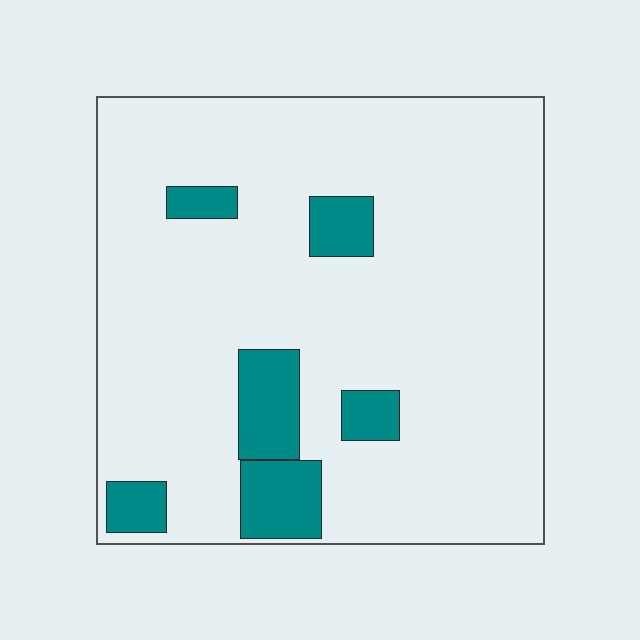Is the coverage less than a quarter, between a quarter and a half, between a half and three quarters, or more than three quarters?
Less than a quarter.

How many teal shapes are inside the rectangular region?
6.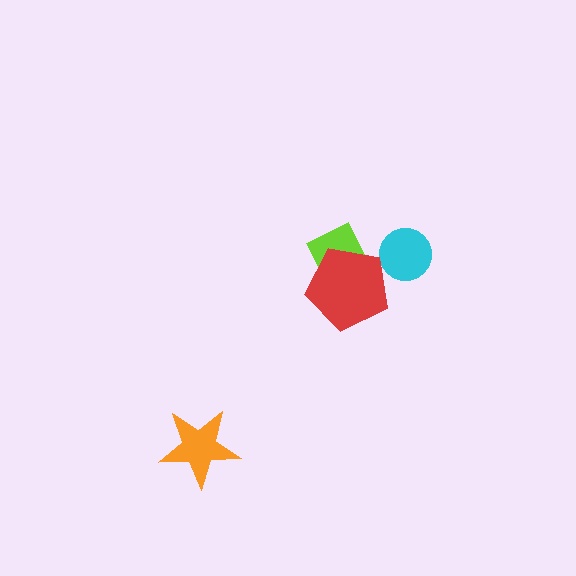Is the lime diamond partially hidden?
Yes, it is partially covered by another shape.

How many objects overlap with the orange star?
0 objects overlap with the orange star.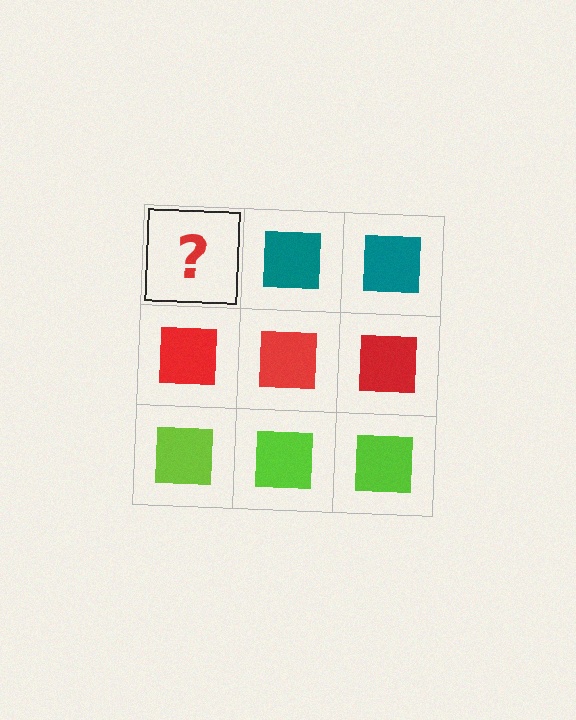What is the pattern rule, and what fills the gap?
The rule is that each row has a consistent color. The gap should be filled with a teal square.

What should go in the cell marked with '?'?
The missing cell should contain a teal square.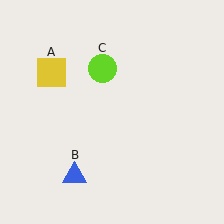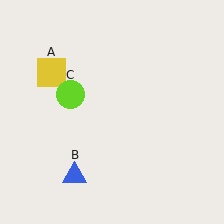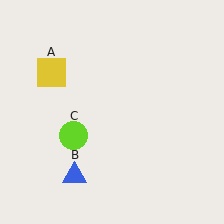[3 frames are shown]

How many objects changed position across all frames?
1 object changed position: lime circle (object C).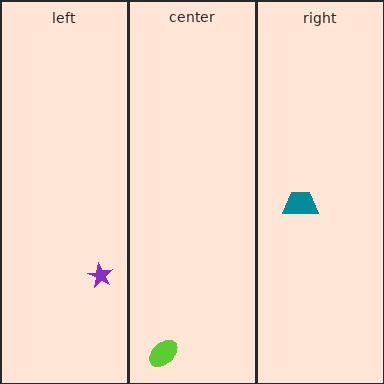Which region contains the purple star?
The left region.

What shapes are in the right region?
The teal trapezoid.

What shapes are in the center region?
The lime ellipse.